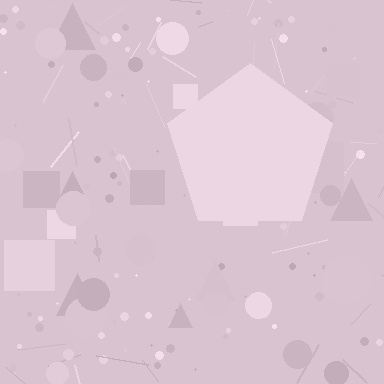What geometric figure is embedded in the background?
A pentagon is embedded in the background.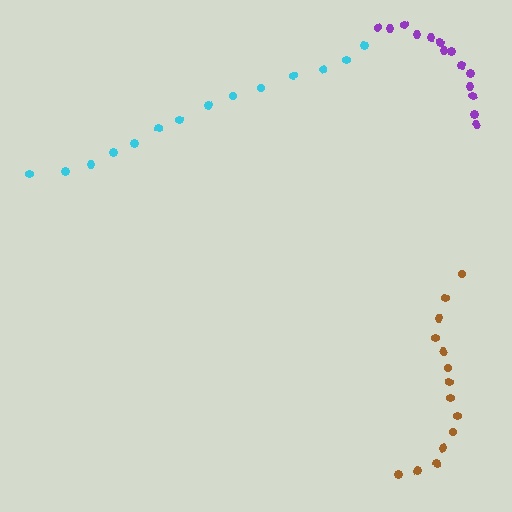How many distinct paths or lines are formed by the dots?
There are 3 distinct paths.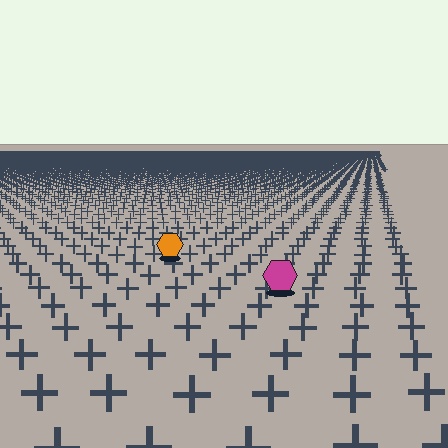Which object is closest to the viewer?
The magenta hexagon is closest. The texture marks near it are larger and more spread out.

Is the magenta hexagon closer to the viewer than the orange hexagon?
Yes. The magenta hexagon is closer — you can tell from the texture gradient: the ground texture is coarser near it.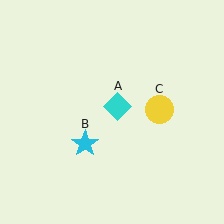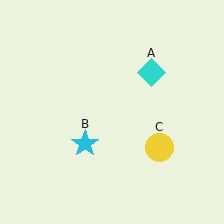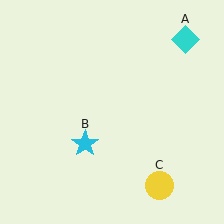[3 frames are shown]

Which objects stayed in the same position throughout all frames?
Cyan star (object B) remained stationary.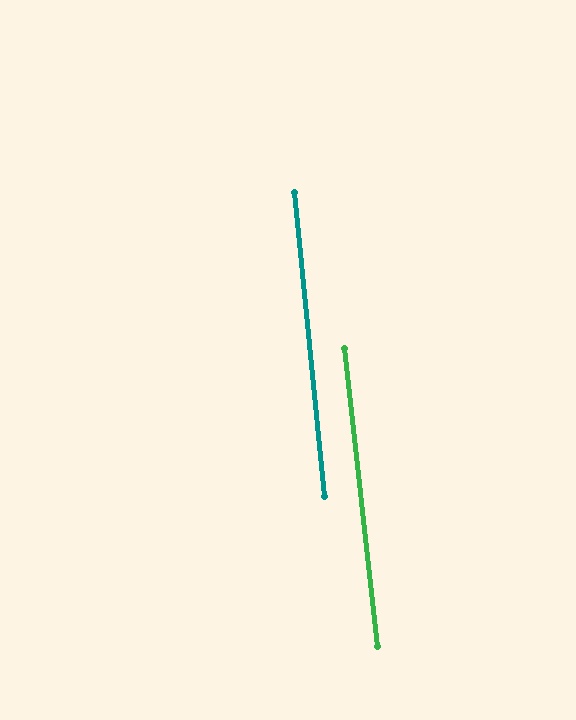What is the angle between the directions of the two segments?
Approximately 1 degree.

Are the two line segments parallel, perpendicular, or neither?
Parallel — their directions differ by only 0.7°.